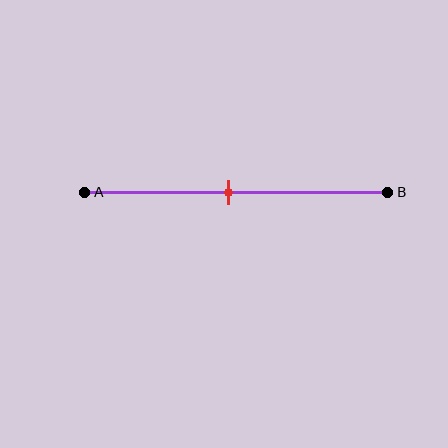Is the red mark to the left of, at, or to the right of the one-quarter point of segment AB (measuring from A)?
The red mark is to the right of the one-quarter point of segment AB.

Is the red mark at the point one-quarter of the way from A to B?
No, the mark is at about 45% from A, not at the 25% one-quarter point.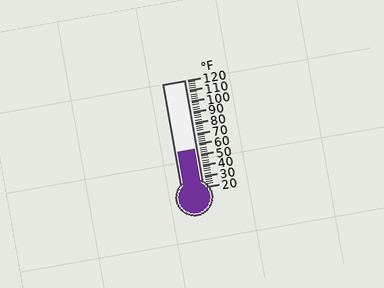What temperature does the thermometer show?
The thermometer shows approximately 56°F.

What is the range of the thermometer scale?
The thermometer scale ranges from 20°F to 120°F.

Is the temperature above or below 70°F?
The temperature is below 70°F.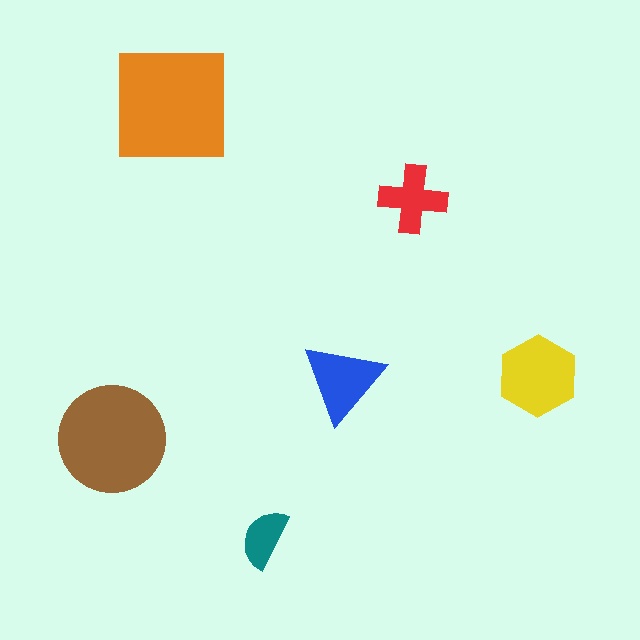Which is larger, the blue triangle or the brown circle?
The brown circle.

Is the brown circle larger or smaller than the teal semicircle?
Larger.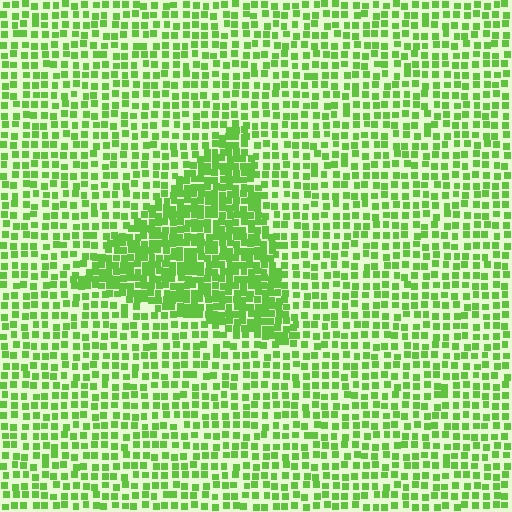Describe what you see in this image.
The image contains small lime elements arranged at two different densities. A triangle-shaped region is visible where the elements are more densely packed than the surrounding area.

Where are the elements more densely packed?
The elements are more densely packed inside the triangle boundary.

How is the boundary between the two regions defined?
The boundary is defined by a change in element density (approximately 2.0x ratio). All elements are the same color, size, and shape.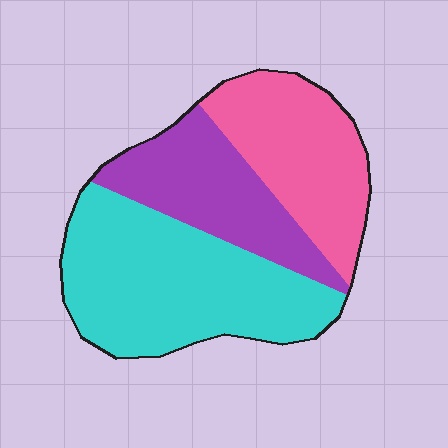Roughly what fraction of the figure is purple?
Purple covers about 25% of the figure.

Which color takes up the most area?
Cyan, at roughly 45%.